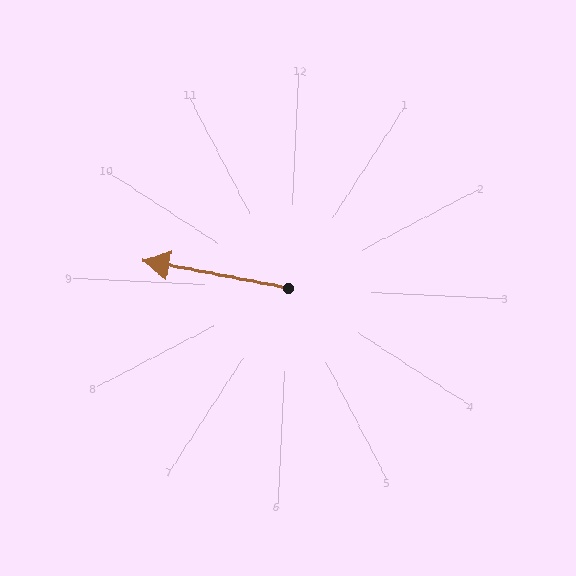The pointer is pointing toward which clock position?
Roughly 9 o'clock.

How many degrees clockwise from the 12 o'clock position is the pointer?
Approximately 278 degrees.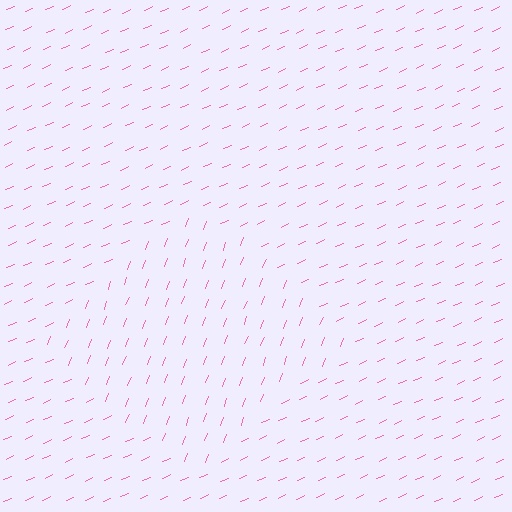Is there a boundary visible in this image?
Yes, there is a texture boundary formed by a change in line orientation.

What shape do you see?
I see a diamond.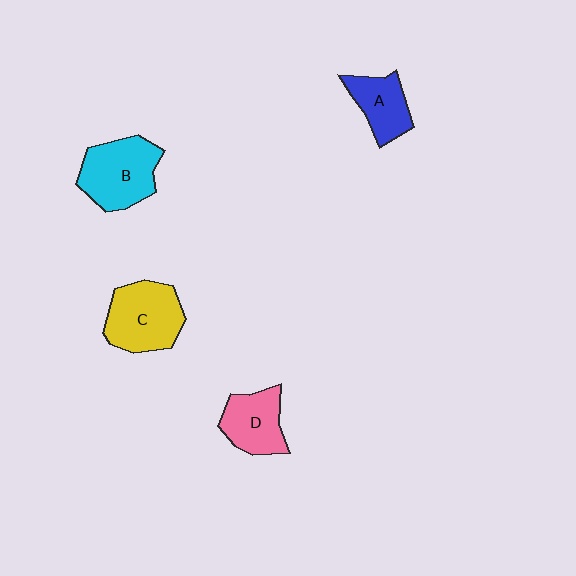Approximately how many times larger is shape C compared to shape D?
Approximately 1.3 times.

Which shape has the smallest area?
Shape A (blue).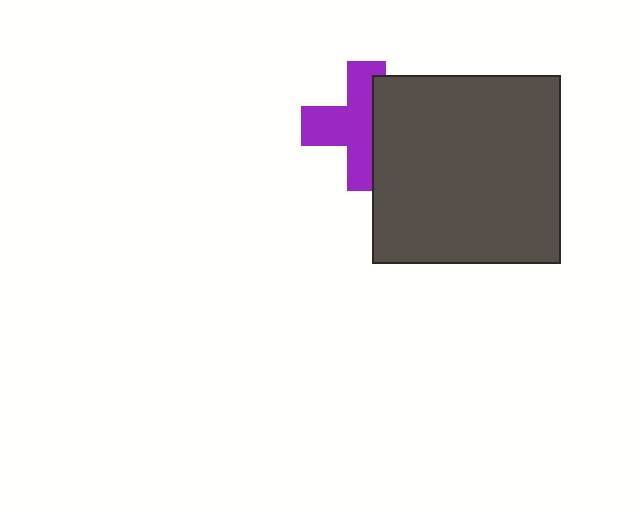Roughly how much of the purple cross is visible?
About half of it is visible (roughly 60%).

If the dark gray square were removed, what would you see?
You would see the complete purple cross.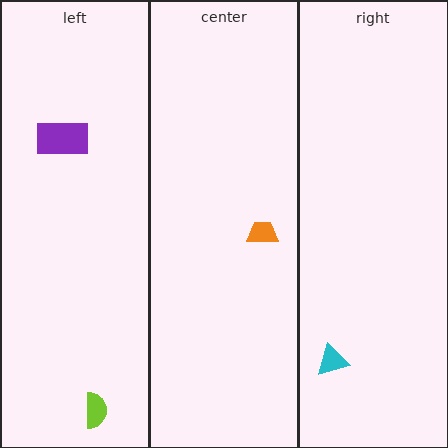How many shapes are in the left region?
2.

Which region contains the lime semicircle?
The left region.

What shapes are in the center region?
The orange trapezoid.